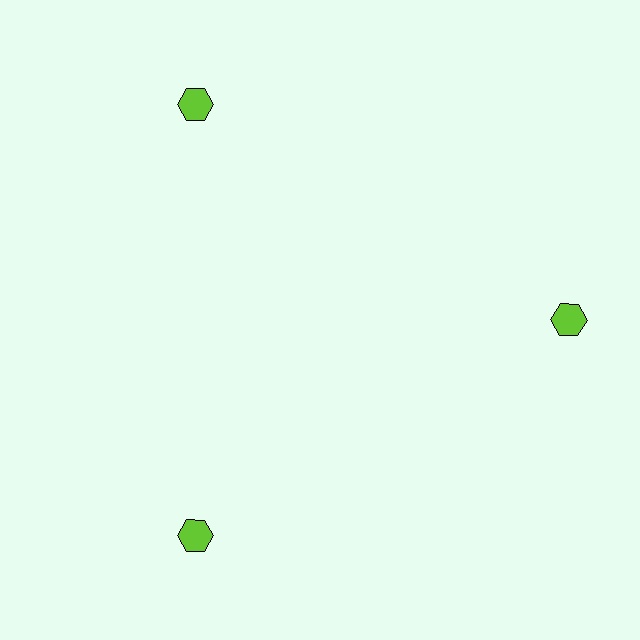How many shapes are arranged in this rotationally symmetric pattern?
There are 3 shapes, arranged in 3 groups of 1.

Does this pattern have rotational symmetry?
Yes, this pattern has 3-fold rotational symmetry. It looks the same after rotating 120 degrees around the center.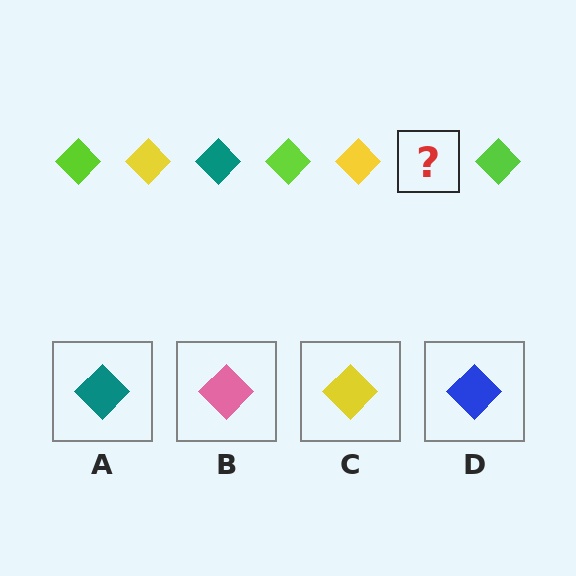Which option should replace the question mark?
Option A.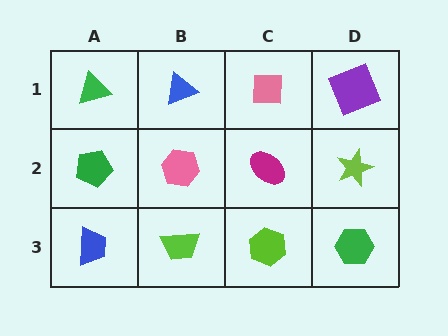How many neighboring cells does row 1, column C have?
3.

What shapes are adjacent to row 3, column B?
A pink hexagon (row 2, column B), a blue trapezoid (row 3, column A), a lime hexagon (row 3, column C).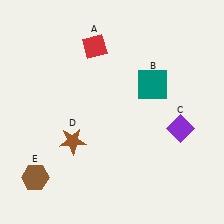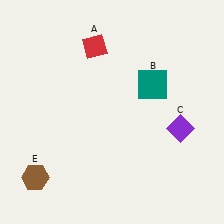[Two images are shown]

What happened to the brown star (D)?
The brown star (D) was removed in Image 2. It was in the bottom-left area of Image 1.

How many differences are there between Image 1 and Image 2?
There is 1 difference between the two images.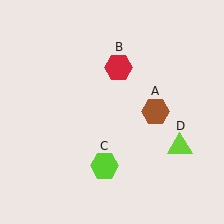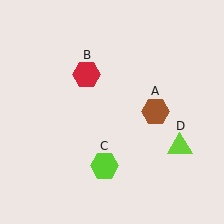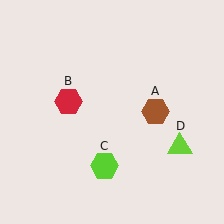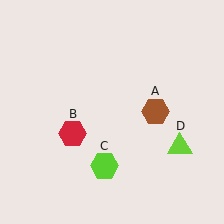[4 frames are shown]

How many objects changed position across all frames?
1 object changed position: red hexagon (object B).